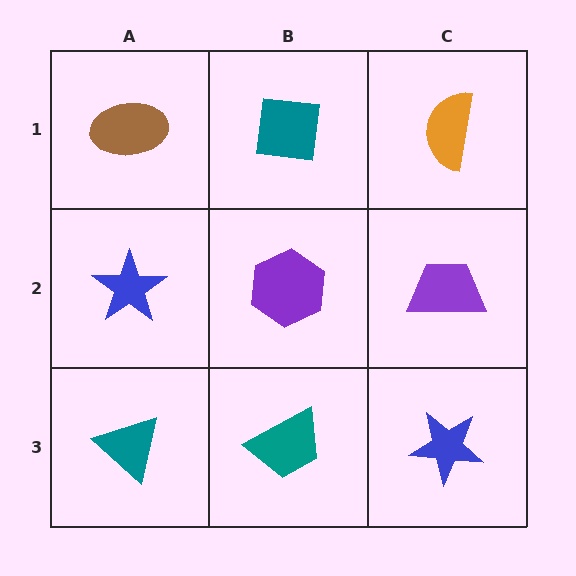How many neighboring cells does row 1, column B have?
3.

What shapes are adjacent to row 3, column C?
A purple trapezoid (row 2, column C), a teal trapezoid (row 3, column B).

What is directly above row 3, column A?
A blue star.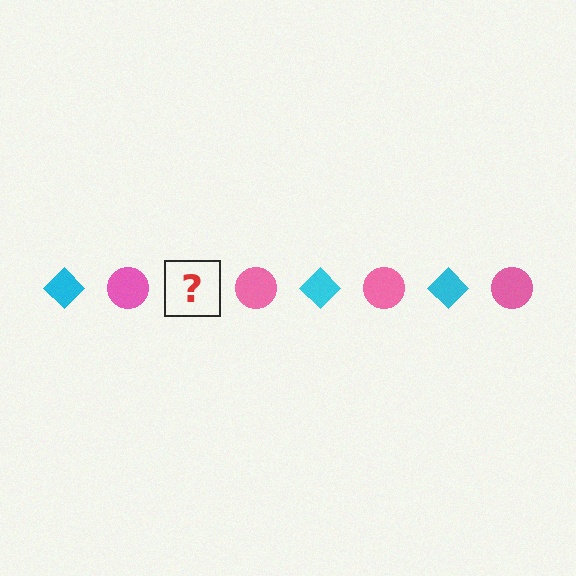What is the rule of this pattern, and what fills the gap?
The rule is that the pattern alternates between cyan diamond and pink circle. The gap should be filled with a cyan diamond.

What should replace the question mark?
The question mark should be replaced with a cyan diamond.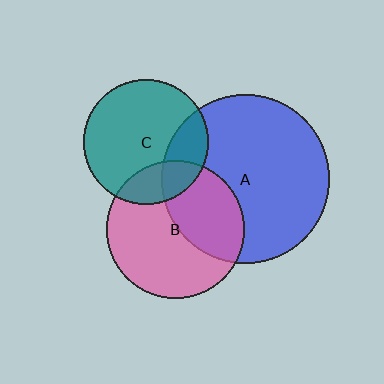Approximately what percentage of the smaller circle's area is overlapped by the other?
Approximately 20%.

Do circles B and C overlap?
Yes.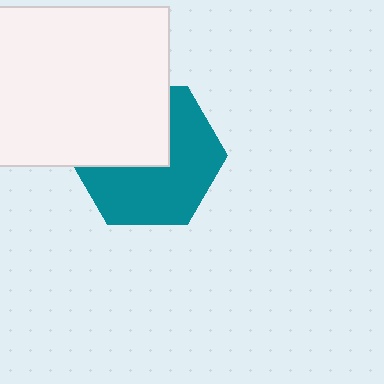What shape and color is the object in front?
The object in front is a white rectangle.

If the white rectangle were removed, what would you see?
You would see the complete teal hexagon.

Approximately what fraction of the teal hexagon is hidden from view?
Roughly 41% of the teal hexagon is hidden behind the white rectangle.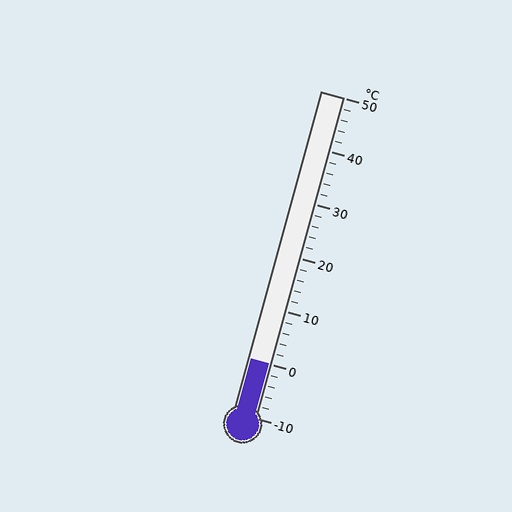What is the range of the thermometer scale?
The thermometer scale ranges from -10°C to 50°C.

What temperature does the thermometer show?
The thermometer shows approximately 0°C.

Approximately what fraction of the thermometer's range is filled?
The thermometer is filled to approximately 15% of its range.